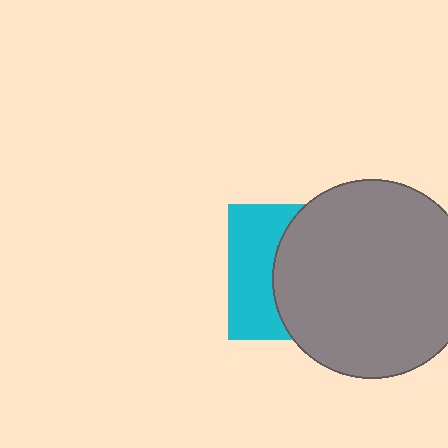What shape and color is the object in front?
The object in front is a gray circle.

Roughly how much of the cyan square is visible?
A small part of it is visible (roughly 39%).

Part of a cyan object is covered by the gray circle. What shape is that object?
It is a square.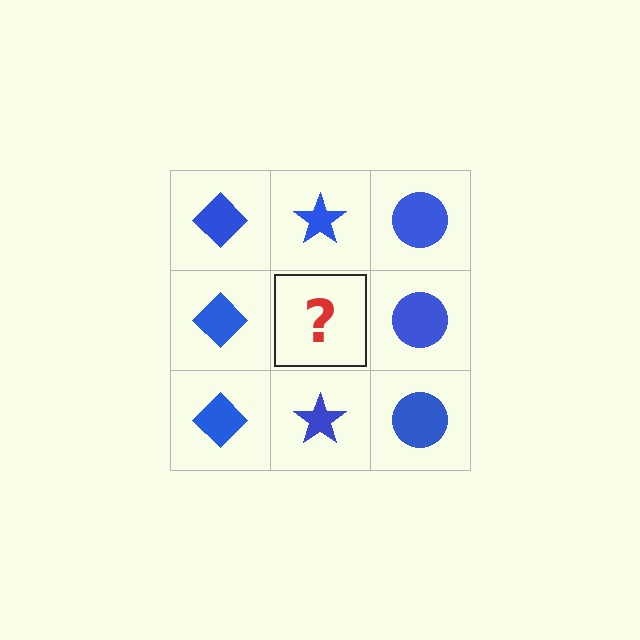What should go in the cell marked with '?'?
The missing cell should contain a blue star.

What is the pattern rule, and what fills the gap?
The rule is that each column has a consistent shape. The gap should be filled with a blue star.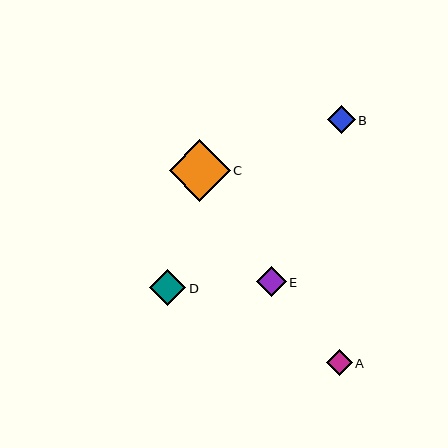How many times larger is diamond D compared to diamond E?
Diamond D is approximately 1.2 times the size of diamond E.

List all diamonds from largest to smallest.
From largest to smallest: C, D, E, B, A.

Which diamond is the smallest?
Diamond A is the smallest with a size of approximately 26 pixels.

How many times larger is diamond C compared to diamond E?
Diamond C is approximately 2.0 times the size of diamond E.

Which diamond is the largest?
Diamond C is the largest with a size of approximately 61 pixels.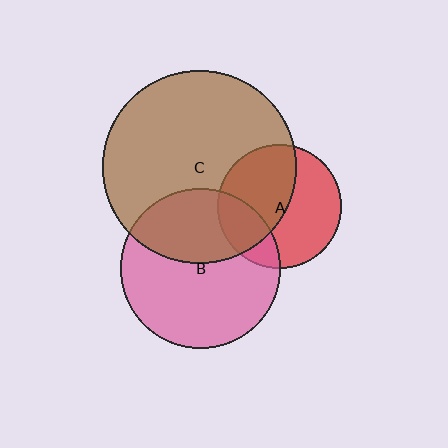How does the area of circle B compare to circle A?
Approximately 1.6 times.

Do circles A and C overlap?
Yes.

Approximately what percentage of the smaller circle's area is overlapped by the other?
Approximately 50%.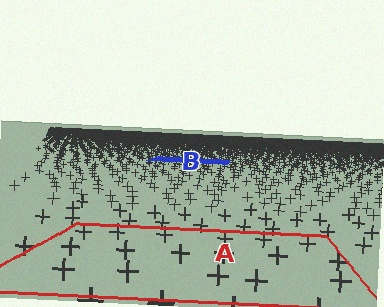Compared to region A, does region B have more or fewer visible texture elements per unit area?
Region B has more texture elements per unit area — they are packed more densely because it is farther away.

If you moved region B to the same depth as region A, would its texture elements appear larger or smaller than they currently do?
They would appear larger. At a closer depth, the same texture elements are projected at a bigger on-screen size.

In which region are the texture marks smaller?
The texture marks are smaller in region B, because it is farther away.